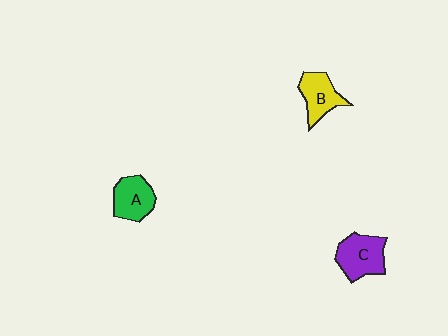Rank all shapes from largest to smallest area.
From largest to smallest: C (purple), A (green), B (yellow).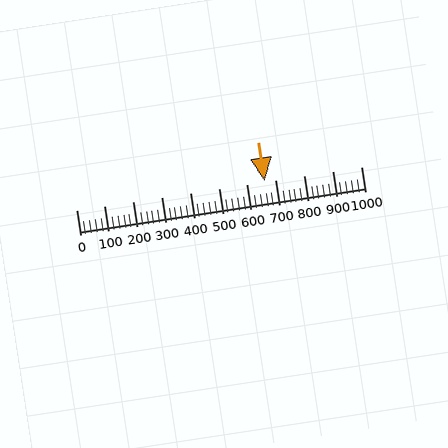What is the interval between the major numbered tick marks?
The major tick marks are spaced 100 units apart.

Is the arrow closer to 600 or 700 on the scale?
The arrow is closer to 700.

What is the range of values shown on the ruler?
The ruler shows values from 0 to 1000.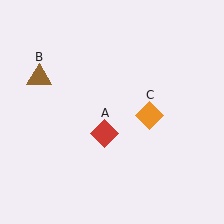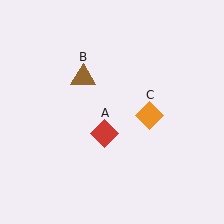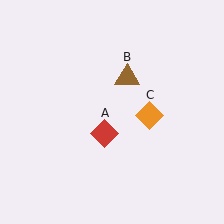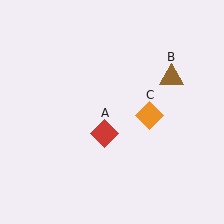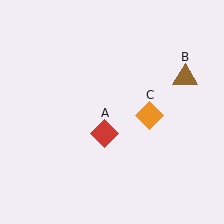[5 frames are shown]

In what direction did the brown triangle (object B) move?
The brown triangle (object B) moved right.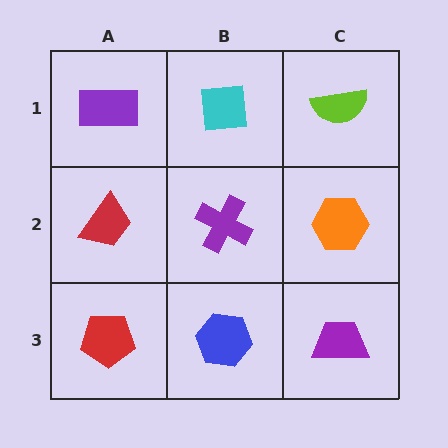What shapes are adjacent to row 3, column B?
A purple cross (row 2, column B), a red pentagon (row 3, column A), a purple trapezoid (row 3, column C).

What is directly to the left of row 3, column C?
A blue hexagon.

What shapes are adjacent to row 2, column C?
A lime semicircle (row 1, column C), a purple trapezoid (row 3, column C), a purple cross (row 2, column B).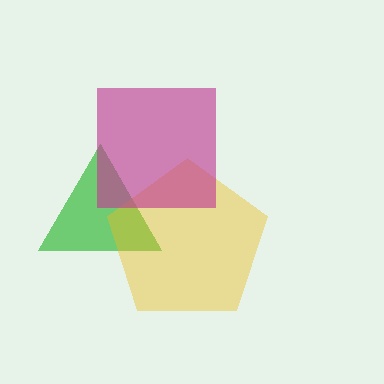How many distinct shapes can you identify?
There are 3 distinct shapes: a green triangle, a yellow pentagon, a magenta square.